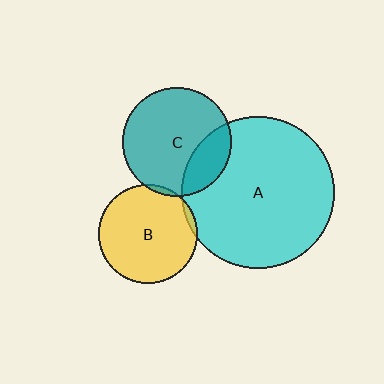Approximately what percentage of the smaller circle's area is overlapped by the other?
Approximately 5%.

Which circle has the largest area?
Circle A (cyan).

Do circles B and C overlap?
Yes.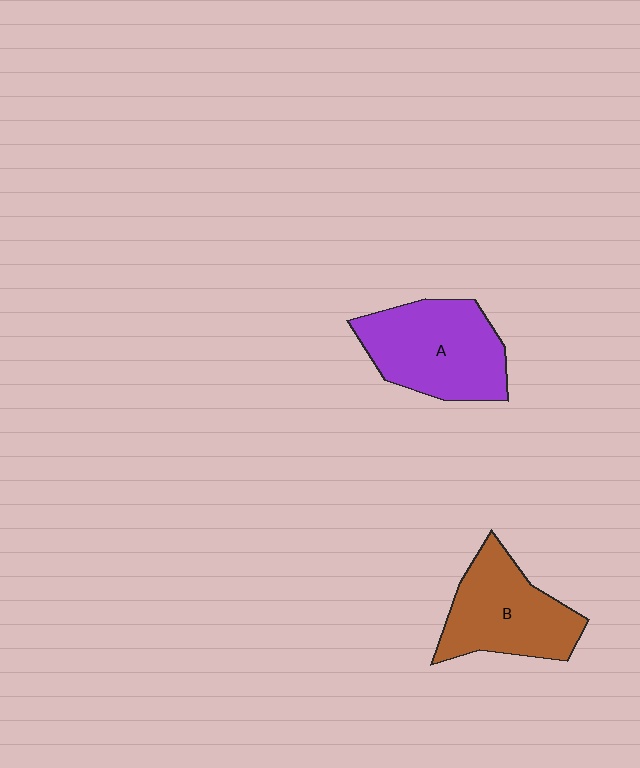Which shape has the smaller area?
Shape B (brown).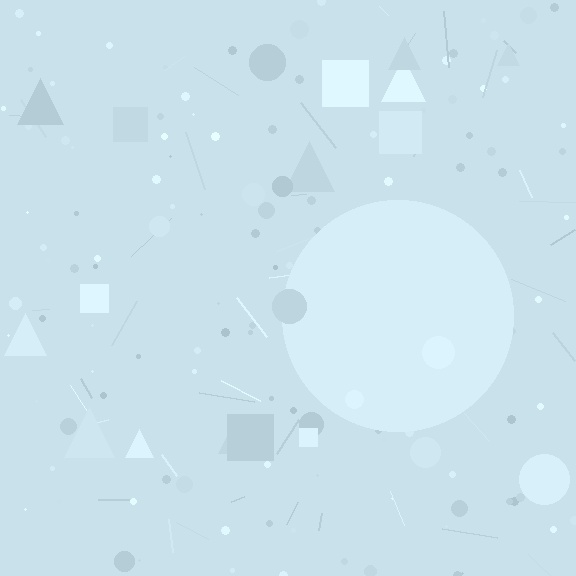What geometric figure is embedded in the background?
A circle is embedded in the background.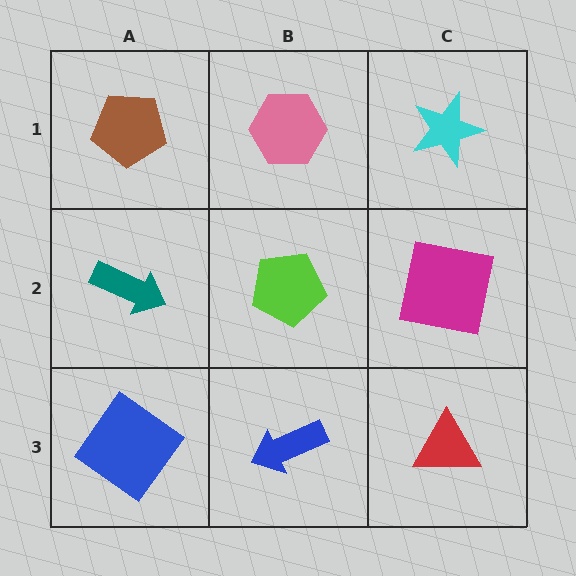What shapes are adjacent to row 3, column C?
A magenta square (row 2, column C), a blue arrow (row 3, column B).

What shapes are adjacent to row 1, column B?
A lime pentagon (row 2, column B), a brown pentagon (row 1, column A), a cyan star (row 1, column C).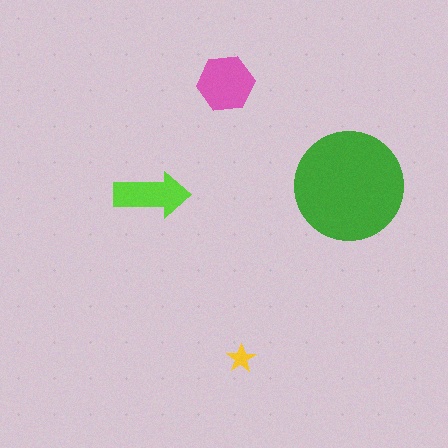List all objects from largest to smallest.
The green circle, the pink hexagon, the lime arrow, the yellow star.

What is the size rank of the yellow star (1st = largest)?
4th.